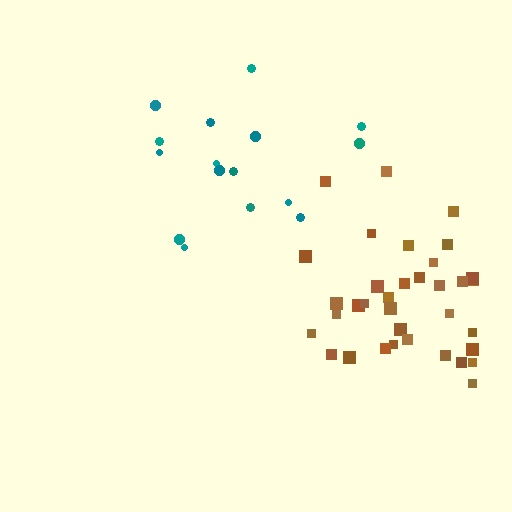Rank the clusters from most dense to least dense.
brown, teal.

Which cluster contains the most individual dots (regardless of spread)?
Brown (35).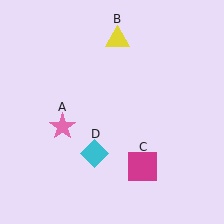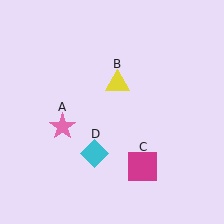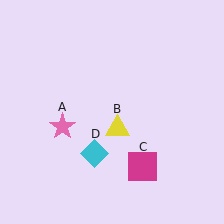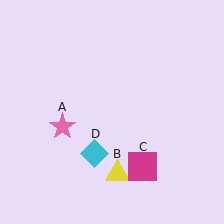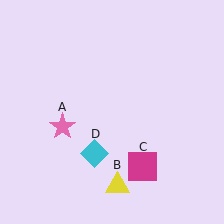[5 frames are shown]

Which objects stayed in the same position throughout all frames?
Pink star (object A) and magenta square (object C) and cyan diamond (object D) remained stationary.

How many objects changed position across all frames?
1 object changed position: yellow triangle (object B).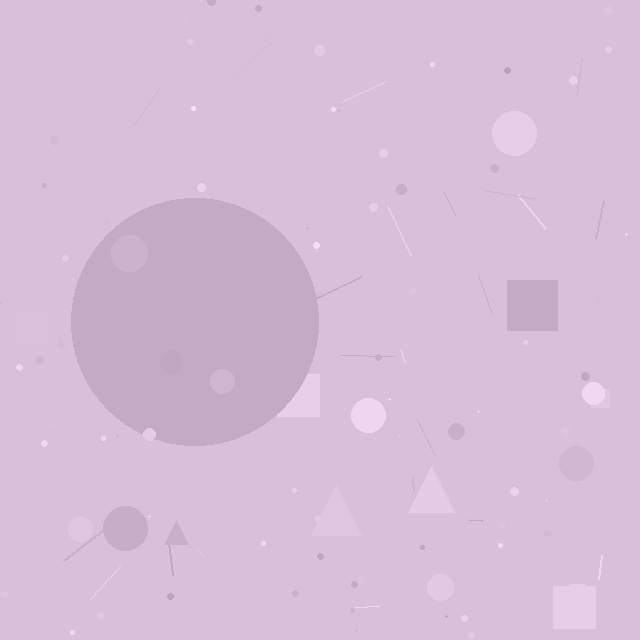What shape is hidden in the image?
A circle is hidden in the image.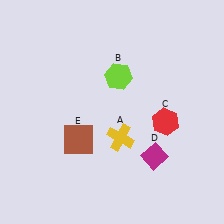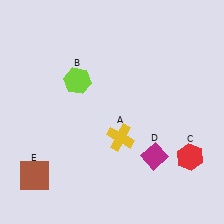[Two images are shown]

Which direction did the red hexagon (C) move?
The red hexagon (C) moved down.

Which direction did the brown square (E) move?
The brown square (E) moved left.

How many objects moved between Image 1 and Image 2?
3 objects moved between the two images.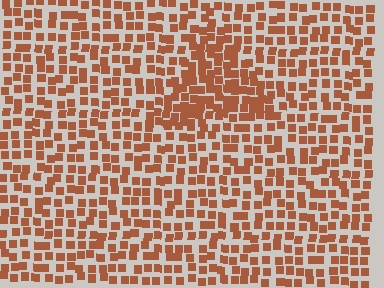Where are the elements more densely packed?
The elements are more densely packed inside the triangle boundary.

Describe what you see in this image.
The image contains small brown elements arranged at two different densities. A triangle-shaped region is visible where the elements are more densely packed than the surrounding area.